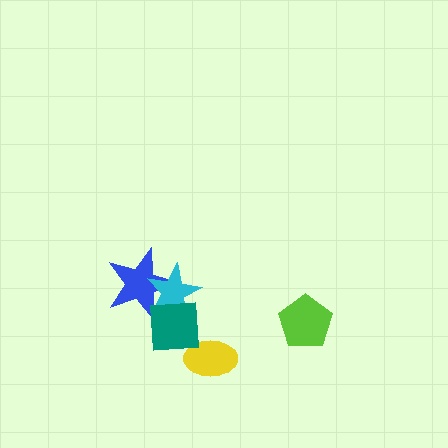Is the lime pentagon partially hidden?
No, no other shape covers it.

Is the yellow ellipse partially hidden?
Yes, it is partially covered by another shape.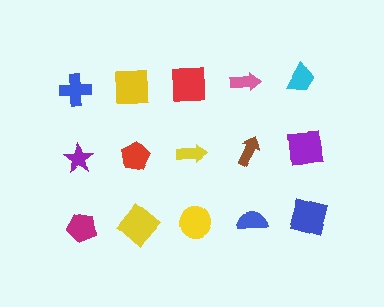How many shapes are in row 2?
5 shapes.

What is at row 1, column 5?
A cyan trapezoid.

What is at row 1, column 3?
A red square.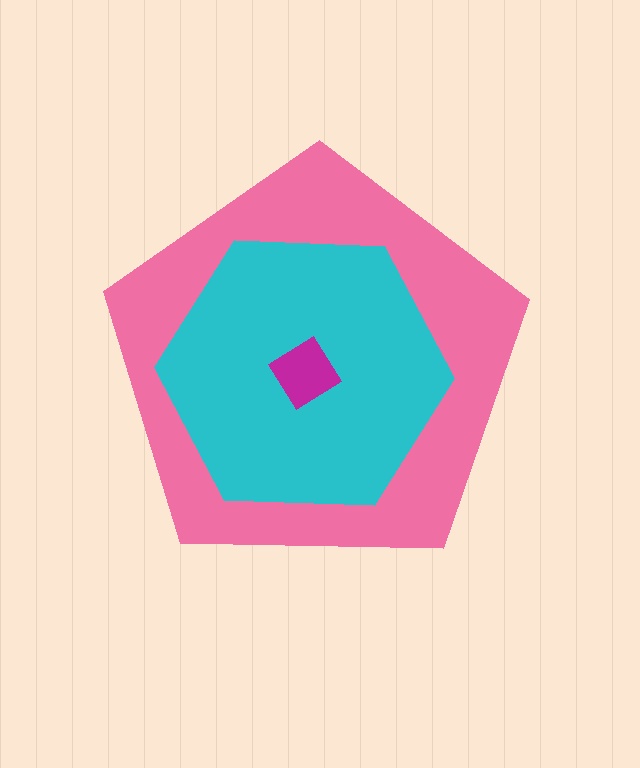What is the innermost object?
The magenta diamond.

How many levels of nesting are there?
3.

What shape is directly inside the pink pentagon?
The cyan hexagon.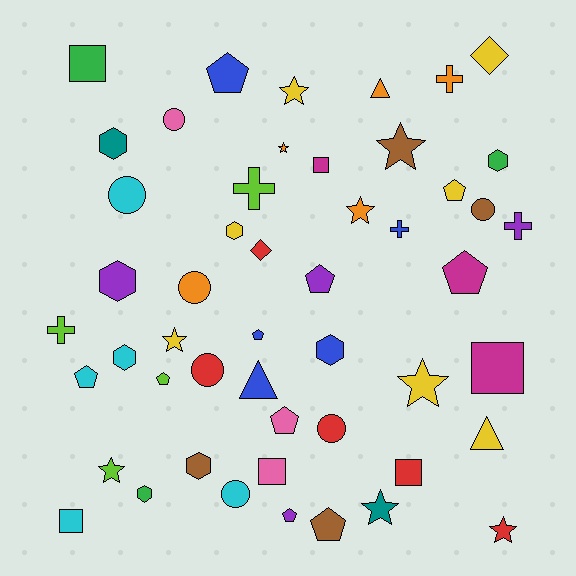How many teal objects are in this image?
There are 2 teal objects.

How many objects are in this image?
There are 50 objects.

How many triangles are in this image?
There are 3 triangles.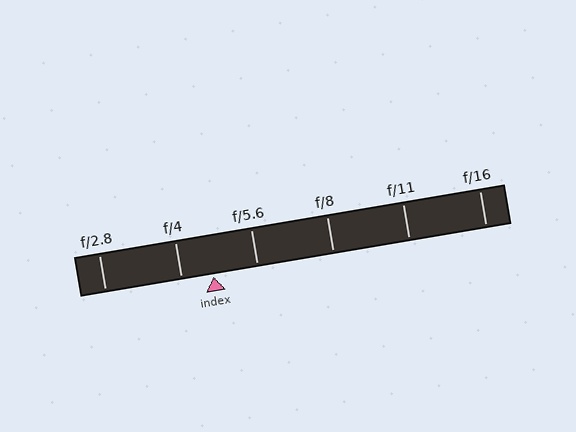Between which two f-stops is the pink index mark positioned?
The index mark is between f/4 and f/5.6.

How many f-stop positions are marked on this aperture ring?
There are 6 f-stop positions marked.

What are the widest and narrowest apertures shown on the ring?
The widest aperture shown is f/2.8 and the narrowest is f/16.